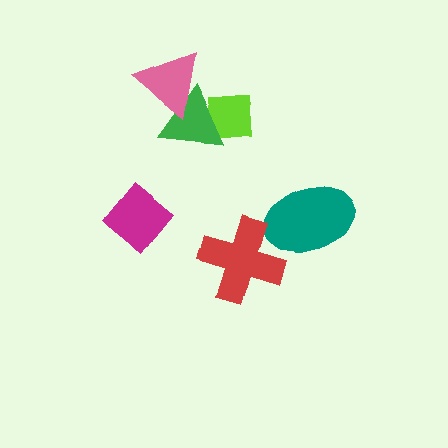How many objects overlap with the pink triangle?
1 object overlaps with the pink triangle.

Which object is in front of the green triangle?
The pink triangle is in front of the green triangle.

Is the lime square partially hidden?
Yes, it is partially covered by another shape.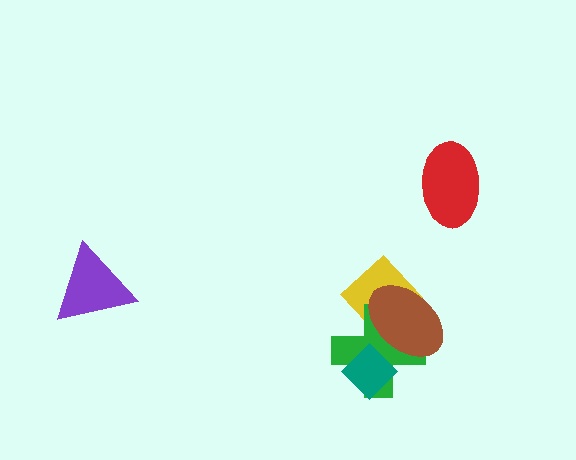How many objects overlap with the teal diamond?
2 objects overlap with the teal diamond.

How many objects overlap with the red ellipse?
0 objects overlap with the red ellipse.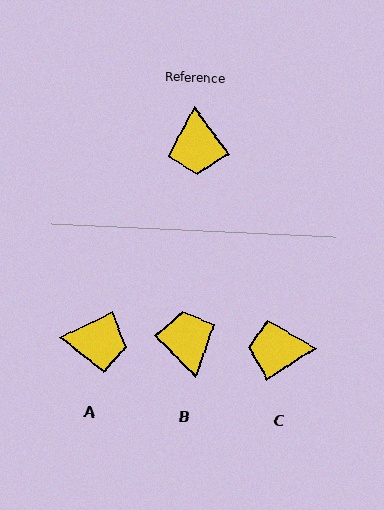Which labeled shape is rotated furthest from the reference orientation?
B, about 171 degrees away.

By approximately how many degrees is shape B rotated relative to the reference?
Approximately 171 degrees clockwise.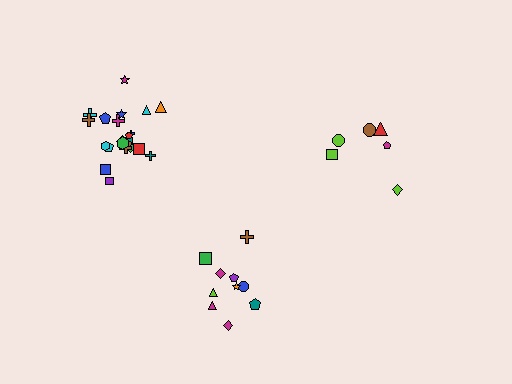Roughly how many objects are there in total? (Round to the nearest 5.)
Roughly 40 objects in total.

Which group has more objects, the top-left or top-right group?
The top-left group.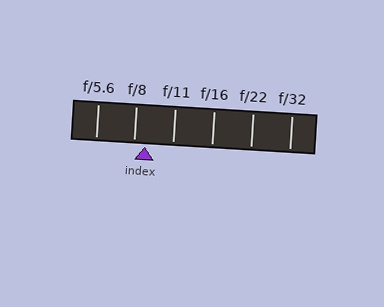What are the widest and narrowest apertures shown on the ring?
The widest aperture shown is f/5.6 and the narrowest is f/32.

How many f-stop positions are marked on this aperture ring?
There are 6 f-stop positions marked.